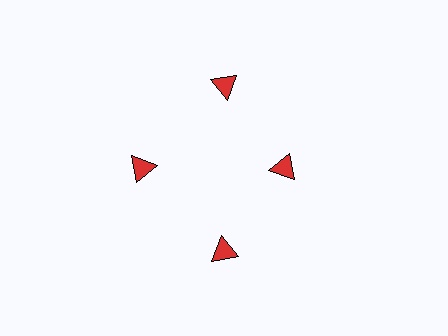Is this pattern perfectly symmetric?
No. The 4 red triangles are arranged in a ring, but one element near the 3 o'clock position is pulled inward toward the center, breaking the 4-fold rotational symmetry.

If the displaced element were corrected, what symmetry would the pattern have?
It would have 4-fold rotational symmetry — the pattern would map onto itself every 90 degrees.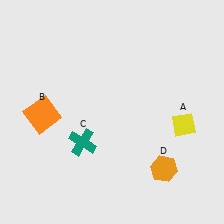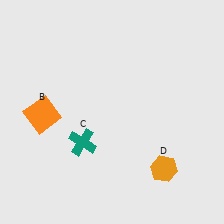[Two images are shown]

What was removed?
The yellow diamond (A) was removed in Image 2.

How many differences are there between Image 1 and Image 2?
There is 1 difference between the two images.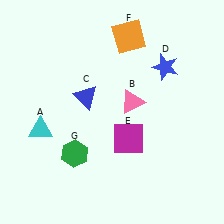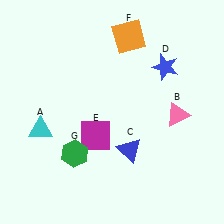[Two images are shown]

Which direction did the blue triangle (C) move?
The blue triangle (C) moved down.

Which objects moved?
The objects that moved are: the pink triangle (B), the blue triangle (C), the magenta square (E).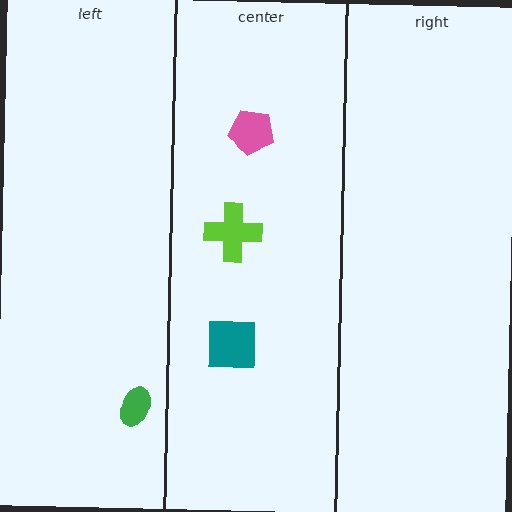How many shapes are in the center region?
3.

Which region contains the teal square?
The center region.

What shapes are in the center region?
The teal square, the lime cross, the pink pentagon.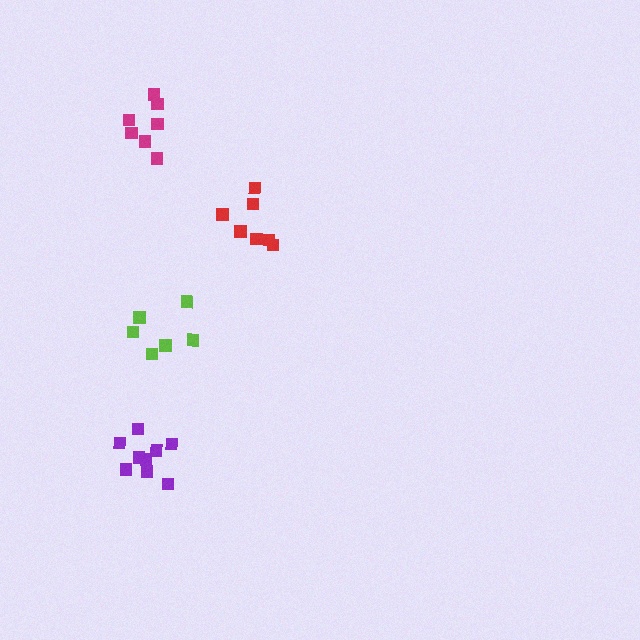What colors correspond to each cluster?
The clusters are colored: red, purple, magenta, lime.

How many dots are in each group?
Group 1: 7 dots, Group 2: 9 dots, Group 3: 7 dots, Group 4: 6 dots (29 total).